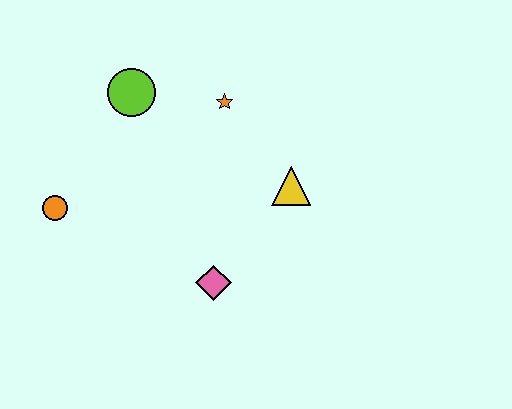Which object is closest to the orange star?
The lime circle is closest to the orange star.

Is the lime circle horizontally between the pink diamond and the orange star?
No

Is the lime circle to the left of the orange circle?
No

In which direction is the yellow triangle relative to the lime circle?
The yellow triangle is to the right of the lime circle.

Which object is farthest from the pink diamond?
The lime circle is farthest from the pink diamond.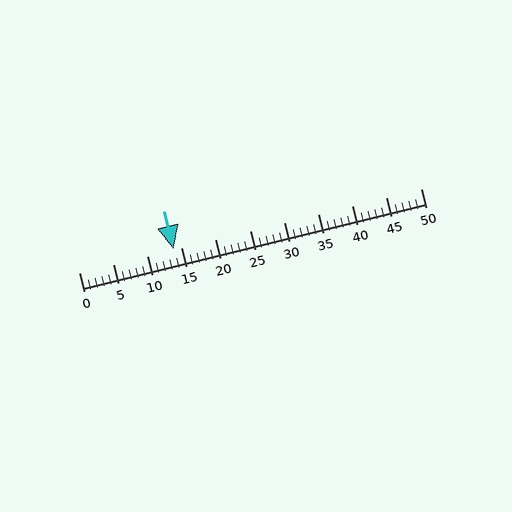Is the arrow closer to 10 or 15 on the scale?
The arrow is closer to 15.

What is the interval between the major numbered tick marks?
The major tick marks are spaced 5 units apart.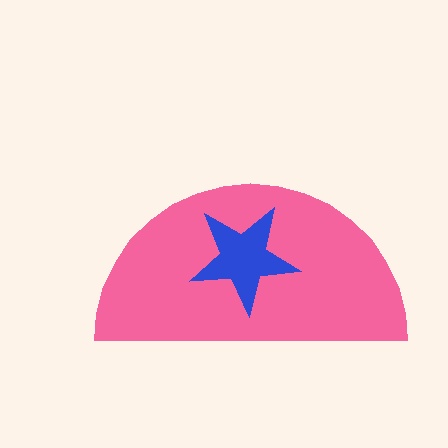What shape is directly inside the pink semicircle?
The blue star.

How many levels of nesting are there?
2.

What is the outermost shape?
The pink semicircle.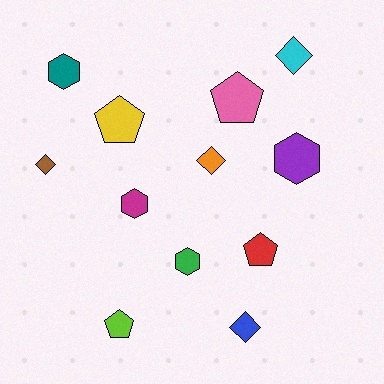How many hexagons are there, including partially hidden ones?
There are 4 hexagons.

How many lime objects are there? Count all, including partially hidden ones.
There is 1 lime object.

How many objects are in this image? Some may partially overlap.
There are 12 objects.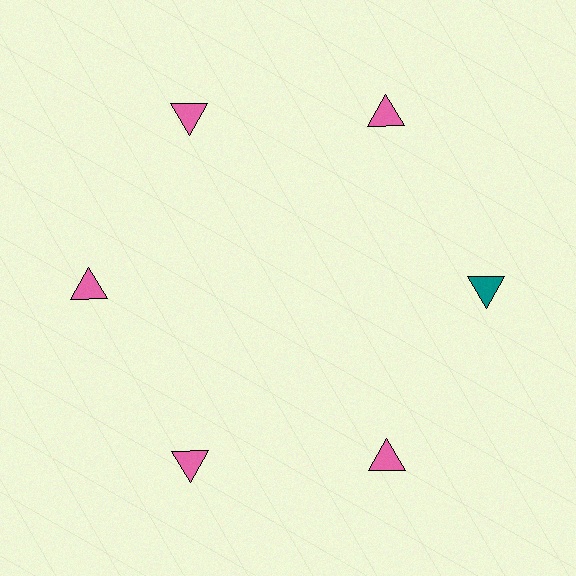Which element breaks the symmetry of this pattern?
The teal triangle at roughly the 3 o'clock position breaks the symmetry. All other shapes are pink triangles.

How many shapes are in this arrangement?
There are 6 shapes arranged in a ring pattern.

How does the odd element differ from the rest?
It has a different color: teal instead of pink.